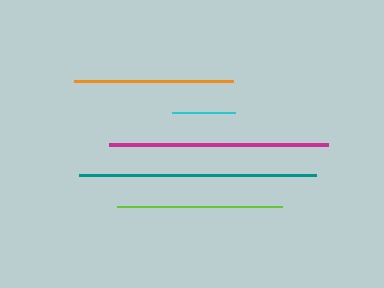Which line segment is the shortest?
The cyan line is the shortest at approximately 63 pixels.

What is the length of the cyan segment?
The cyan segment is approximately 63 pixels long.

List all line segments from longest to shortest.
From longest to shortest: teal, magenta, lime, orange, cyan.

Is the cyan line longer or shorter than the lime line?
The lime line is longer than the cyan line.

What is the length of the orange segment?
The orange segment is approximately 159 pixels long.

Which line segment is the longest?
The teal line is the longest at approximately 237 pixels.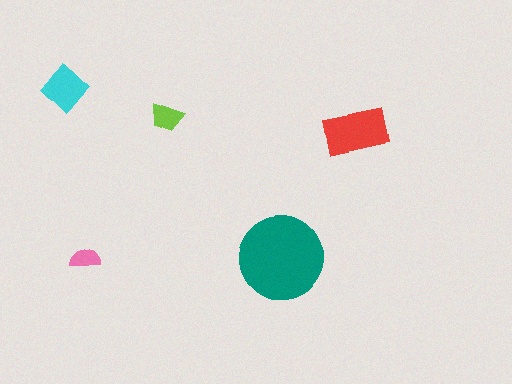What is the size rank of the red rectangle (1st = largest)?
2nd.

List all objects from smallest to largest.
The pink semicircle, the lime trapezoid, the cyan diamond, the red rectangle, the teal circle.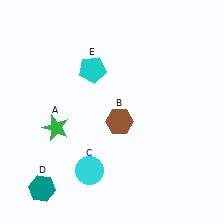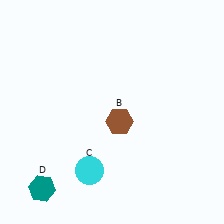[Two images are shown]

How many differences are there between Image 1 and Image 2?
There are 2 differences between the two images.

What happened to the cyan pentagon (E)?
The cyan pentagon (E) was removed in Image 2. It was in the top-left area of Image 1.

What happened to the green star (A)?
The green star (A) was removed in Image 2. It was in the bottom-left area of Image 1.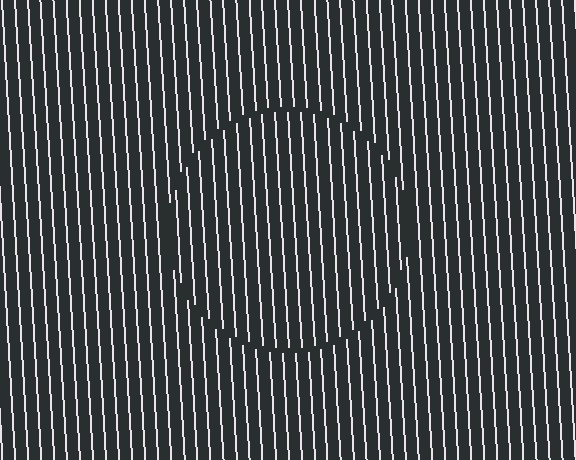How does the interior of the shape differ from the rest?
The interior of the shape contains the same grating, shifted by half a period — the contour is defined by the phase discontinuity where line-ends from the inner and outer gratings abut.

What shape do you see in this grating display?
An illusory circle. The interior of the shape contains the same grating, shifted by half a period — the contour is defined by the phase discontinuity where line-ends from the inner and outer gratings abut.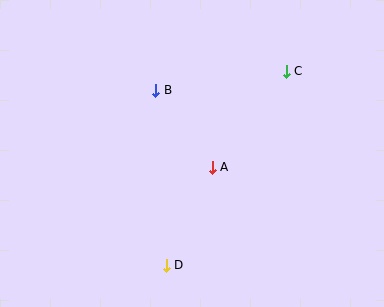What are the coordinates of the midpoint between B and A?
The midpoint between B and A is at (184, 129).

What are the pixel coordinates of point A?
Point A is at (212, 167).